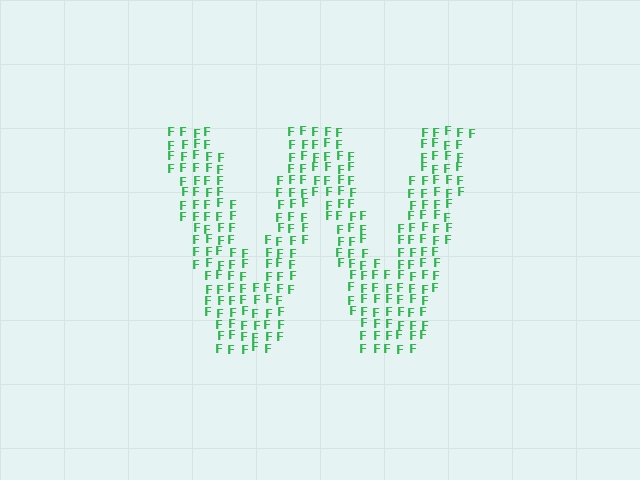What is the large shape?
The large shape is the letter W.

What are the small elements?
The small elements are letter F's.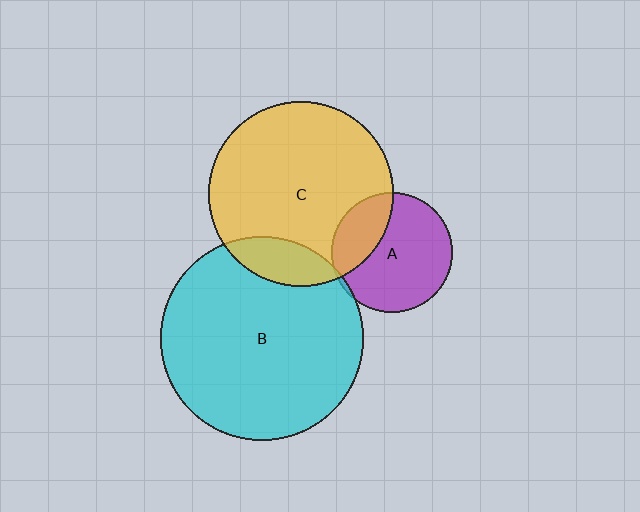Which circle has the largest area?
Circle B (cyan).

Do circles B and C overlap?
Yes.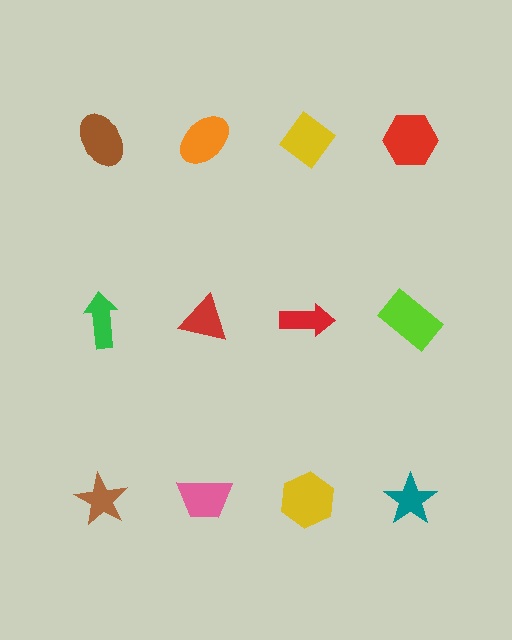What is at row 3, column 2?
A pink trapezoid.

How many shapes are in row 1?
4 shapes.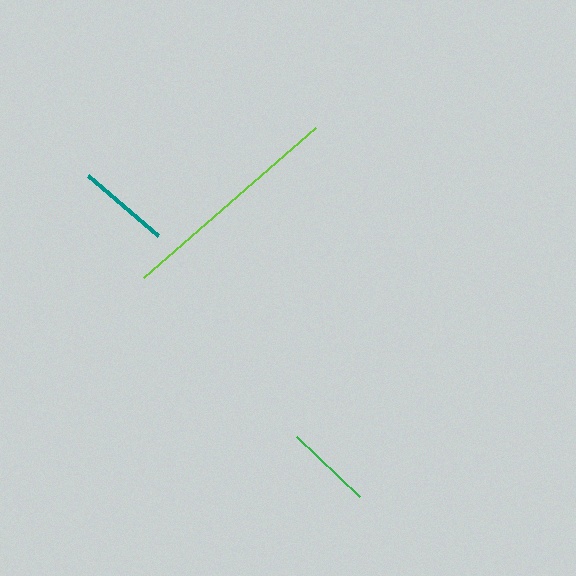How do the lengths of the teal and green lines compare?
The teal and green lines are approximately the same length.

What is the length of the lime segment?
The lime segment is approximately 228 pixels long.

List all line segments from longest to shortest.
From longest to shortest: lime, teal, green.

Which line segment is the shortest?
The green line is the shortest at approximately 87 pixels.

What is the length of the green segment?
The green segment is approximately 87 pixels long.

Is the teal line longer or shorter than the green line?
The teal line is longer than the green line.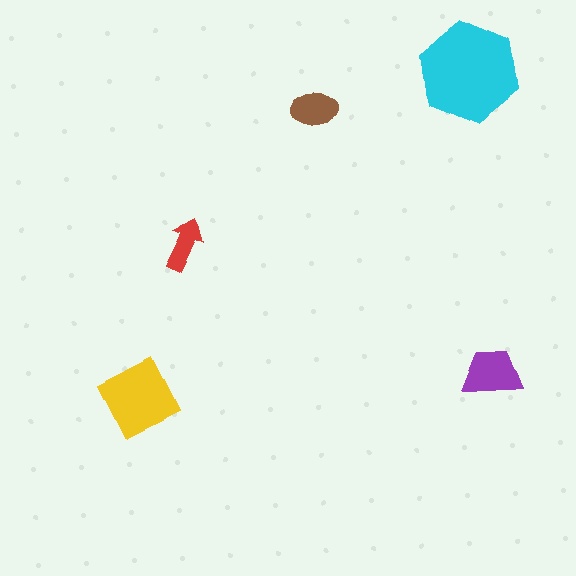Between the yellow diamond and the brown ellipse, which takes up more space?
The yellow diamond.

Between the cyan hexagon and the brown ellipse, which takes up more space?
The cyan hexagon.